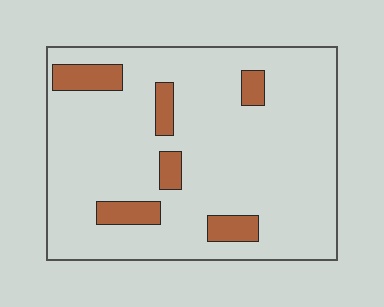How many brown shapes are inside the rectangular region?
6.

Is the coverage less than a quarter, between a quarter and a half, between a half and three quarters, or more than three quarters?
Less than a quarter.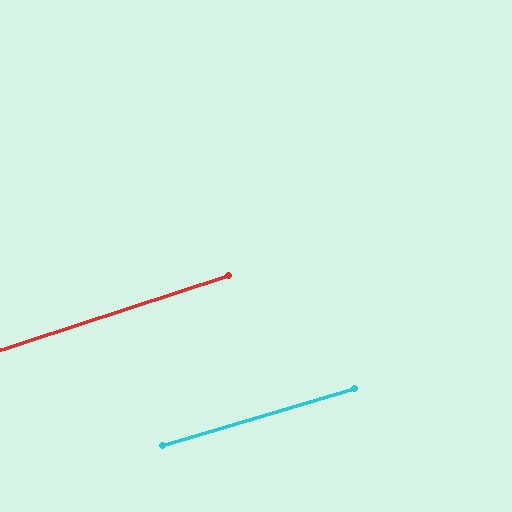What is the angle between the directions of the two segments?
Approximately 1 degree.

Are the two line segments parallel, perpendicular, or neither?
Parallel — their directions differ by only 1.3°.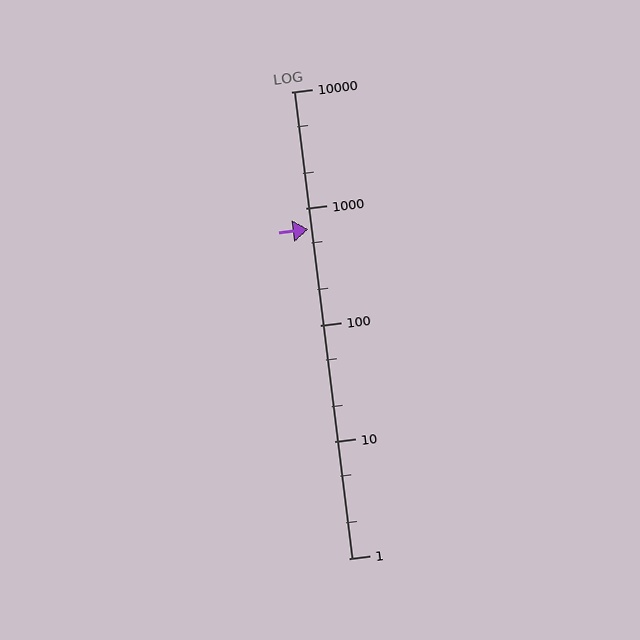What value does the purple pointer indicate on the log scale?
The pointer indicates approximately 660.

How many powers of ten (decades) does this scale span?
The scale spans 4 decades, from 1 to 10000.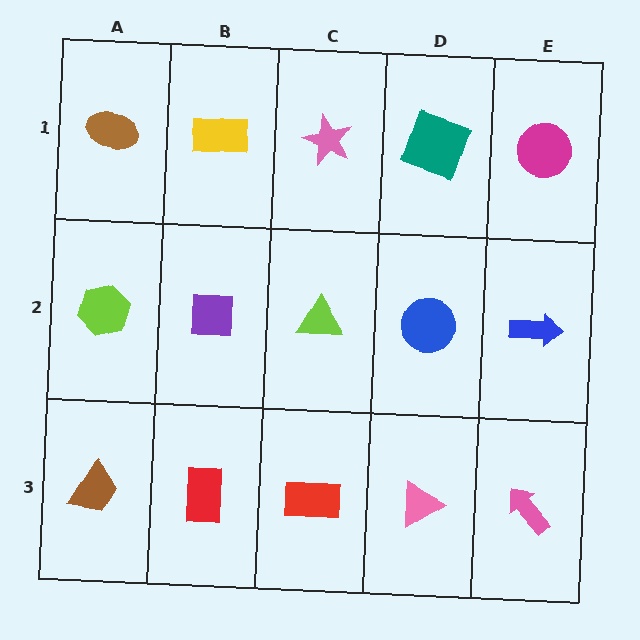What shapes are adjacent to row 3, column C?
A lime triangle (row 2, column C), a red rectangle (row 3, column B), a pink triangle (row 3, column D).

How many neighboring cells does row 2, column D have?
4.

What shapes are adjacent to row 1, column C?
A lime triangle (row 2, column C), a yellow rectangle (row 1, column B), a teal square (row 1, column D).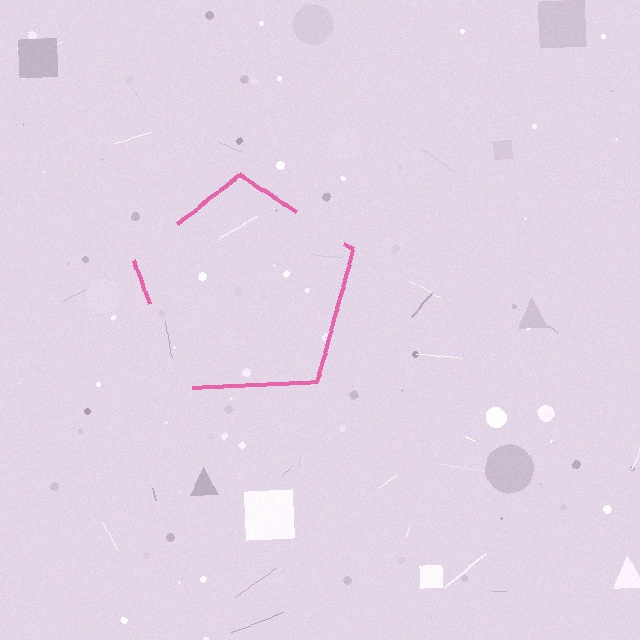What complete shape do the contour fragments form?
The contour fragments form a pentagon.